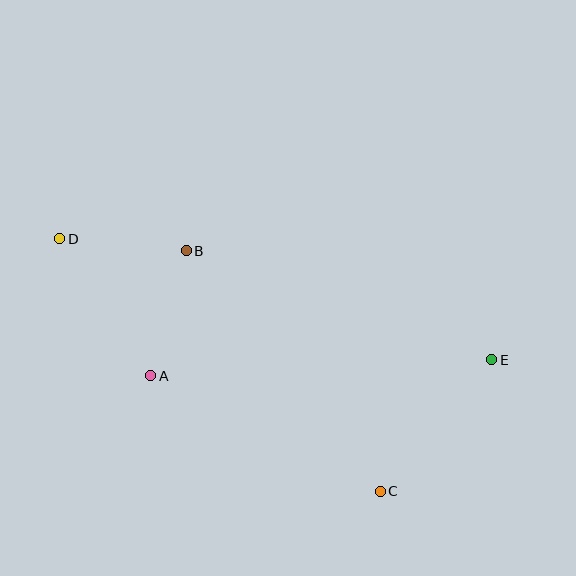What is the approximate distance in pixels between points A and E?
The distance between A and E is approximately 341 pixels.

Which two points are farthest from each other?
Points D and E are farthest from each other.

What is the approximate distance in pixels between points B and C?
The distance between B and C is approximately 308 pixels.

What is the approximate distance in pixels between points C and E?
The distance between C and E is approximately 172 pixels.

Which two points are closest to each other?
Points B and D are closest to each other.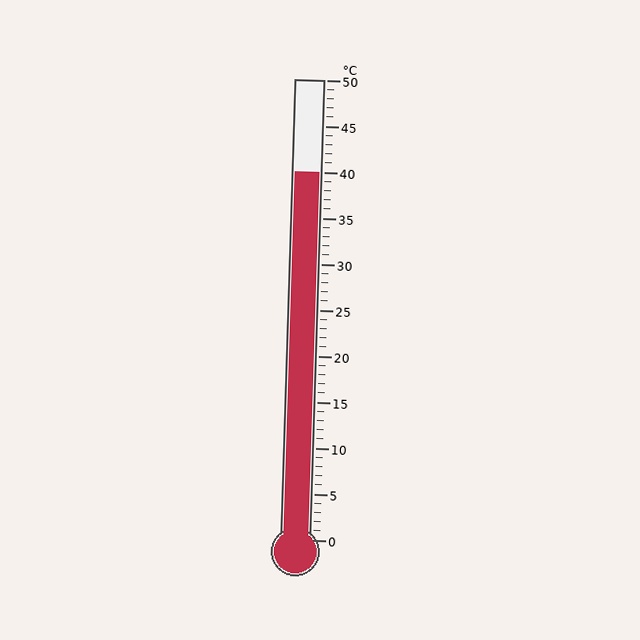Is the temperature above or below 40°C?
The temperature is at 40°C.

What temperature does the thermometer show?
The thermometer shows approximately 40°C.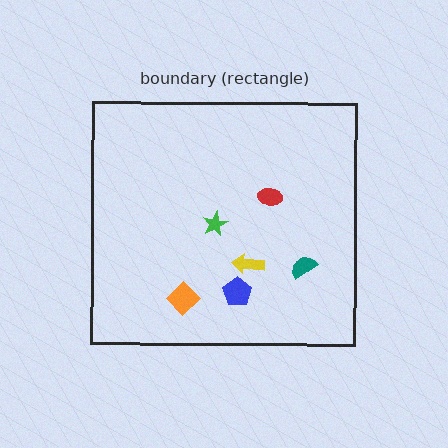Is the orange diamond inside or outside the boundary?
Inside.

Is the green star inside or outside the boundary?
Inside.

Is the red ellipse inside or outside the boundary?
Inside.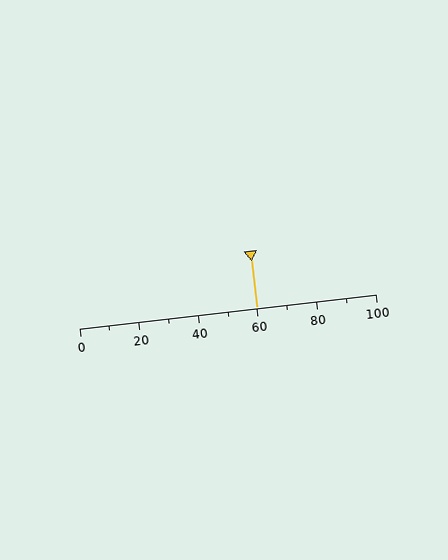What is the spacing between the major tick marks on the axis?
The major ticks are spaced 20 apart.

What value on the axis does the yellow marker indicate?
The marker indicates approximately 60.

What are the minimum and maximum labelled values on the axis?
The axis runs from 0 to 100.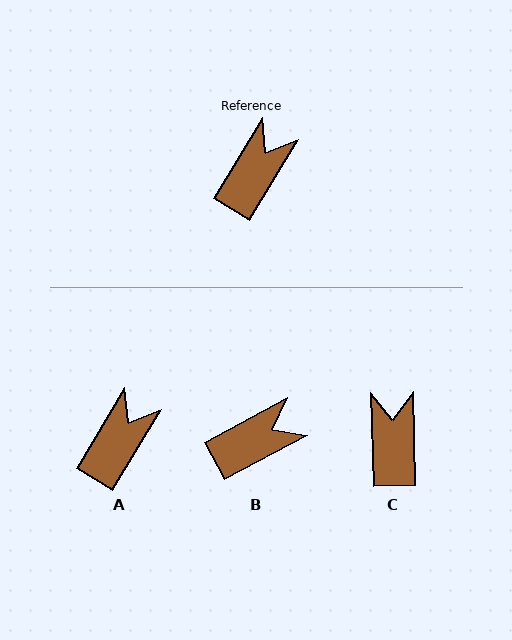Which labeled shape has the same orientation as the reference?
A.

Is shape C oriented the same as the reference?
No, it is off by about 33 degrees.